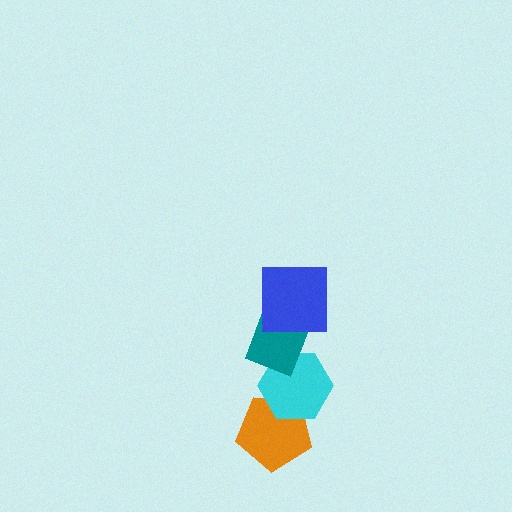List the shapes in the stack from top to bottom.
From top to bottom: the blue square, the teal diamond, the cyan hexagon, the orange pentagon.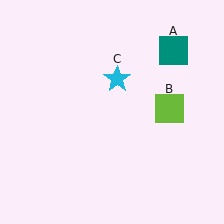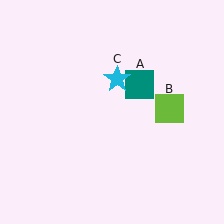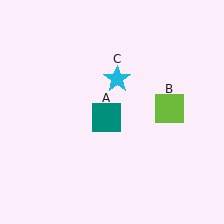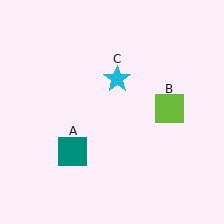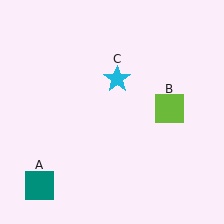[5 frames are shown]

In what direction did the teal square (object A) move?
The teal square (object A) moved down and to the left.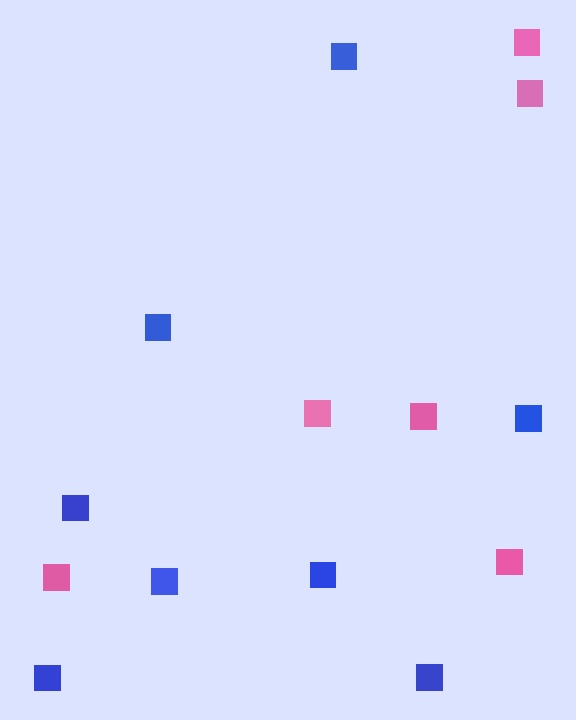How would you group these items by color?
There are 2 groups: one group of blue squares (8) and one group of pink squares (6).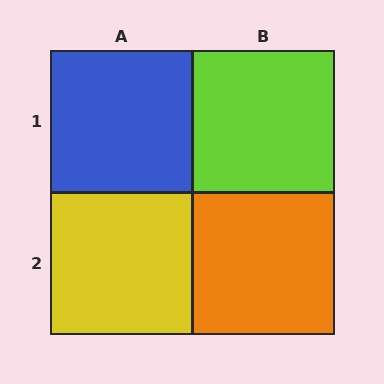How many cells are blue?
1 cell is blue.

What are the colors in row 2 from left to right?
Yellow, orange.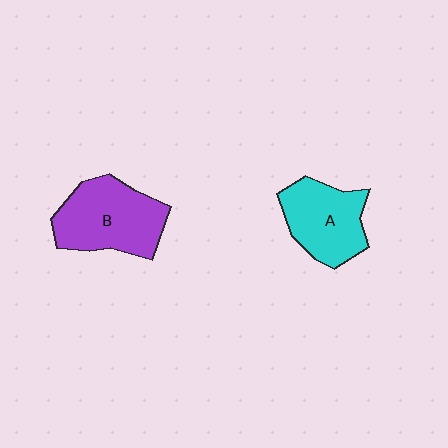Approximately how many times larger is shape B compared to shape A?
Approximately 1.2 times.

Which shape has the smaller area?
Shape A (cyan).